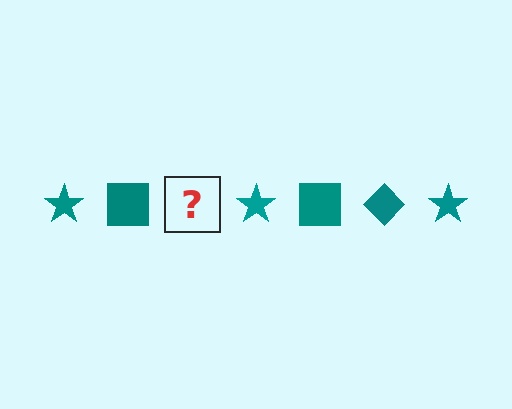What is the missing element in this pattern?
The missing element is a teal diamond.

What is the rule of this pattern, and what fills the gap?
The rule is that the pattern cycles through star, square, diamond shapes in teal. The gap should be filled with a teal diamond.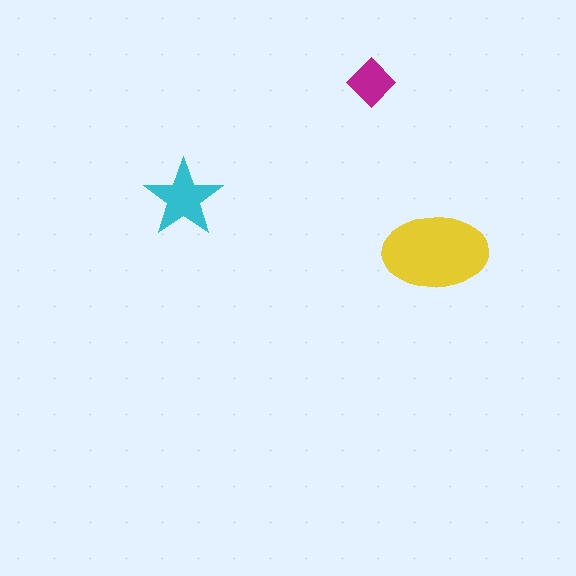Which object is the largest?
The yellow ellipse.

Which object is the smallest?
The magenta diamond.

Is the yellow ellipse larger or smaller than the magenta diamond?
Larger.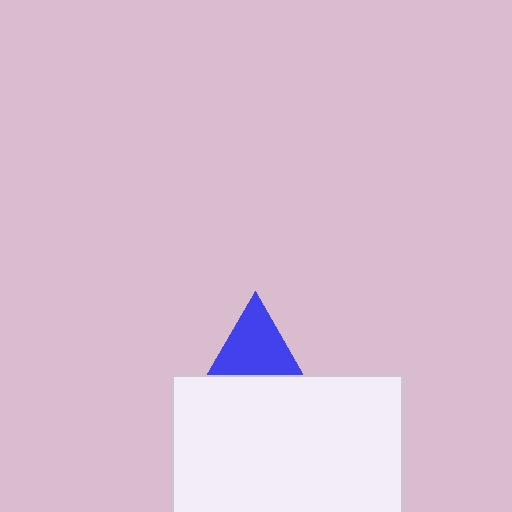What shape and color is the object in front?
The object in front is a white rectangle.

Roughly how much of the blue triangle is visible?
About half of it is visible (roughly 63%).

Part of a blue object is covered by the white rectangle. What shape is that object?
It is a triangle.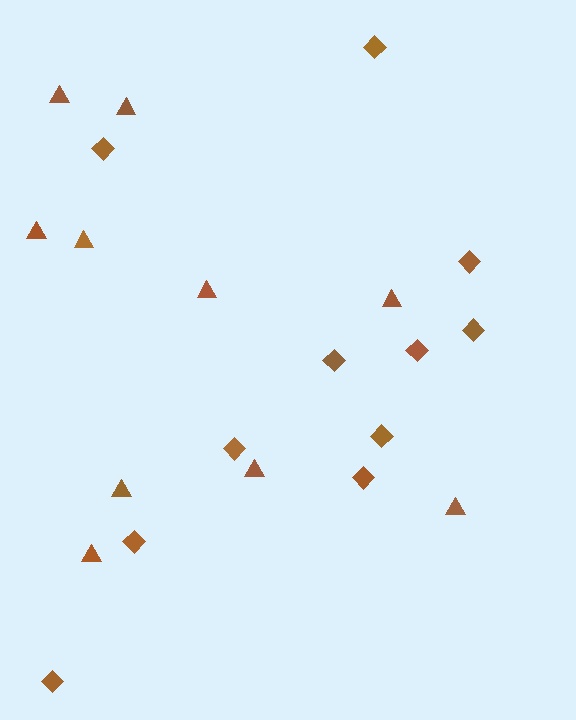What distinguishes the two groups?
There are 2 groups: one group of diamonds (11) and one group of triangles (10).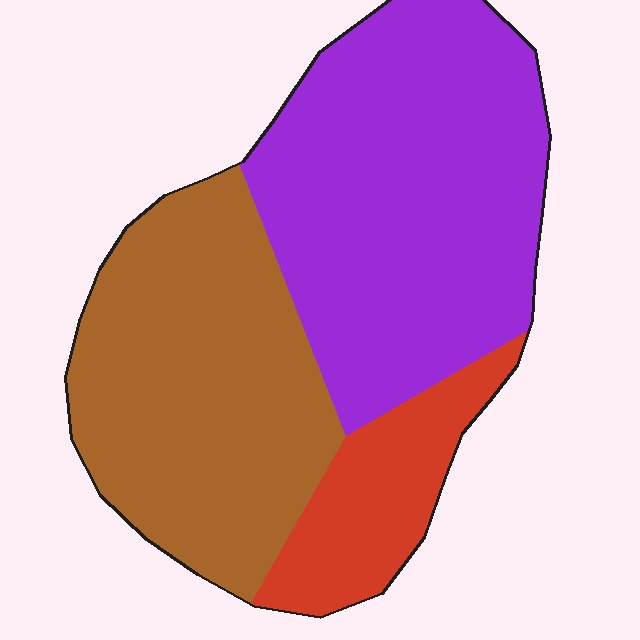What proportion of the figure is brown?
Brown takes up about two fifths (2/5) of the figure.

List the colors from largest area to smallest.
From largest to smallest: purple, brown, red.